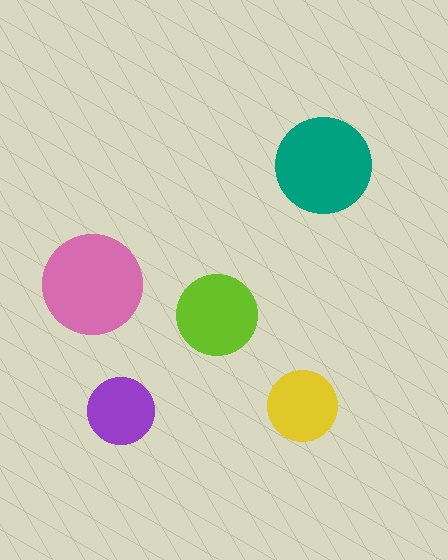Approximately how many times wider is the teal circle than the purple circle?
About 1.5 times wider.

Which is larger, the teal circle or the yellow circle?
The teal one.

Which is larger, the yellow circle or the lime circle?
The lime one.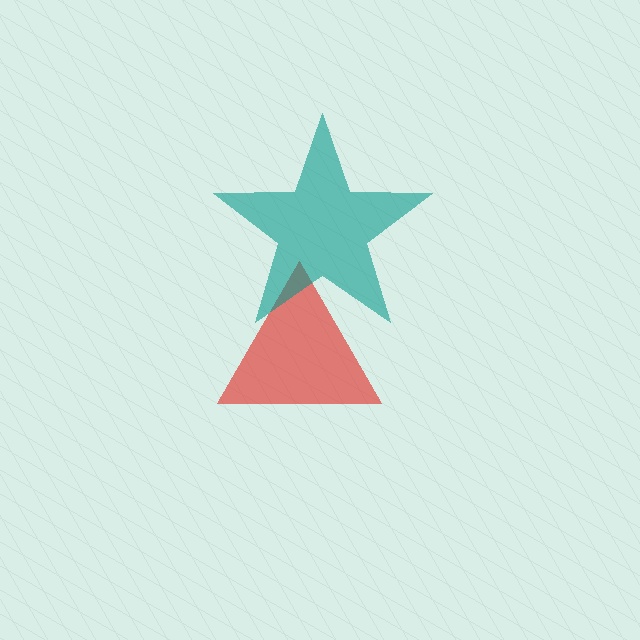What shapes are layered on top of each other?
The layered shapes are: a red triangle, a teal star.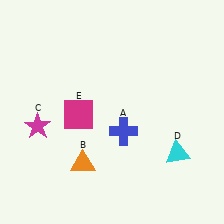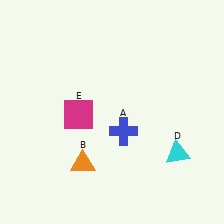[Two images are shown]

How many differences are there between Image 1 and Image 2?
There is 1 difference between the two images.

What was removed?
The magenta star (C) was removed in Image 2.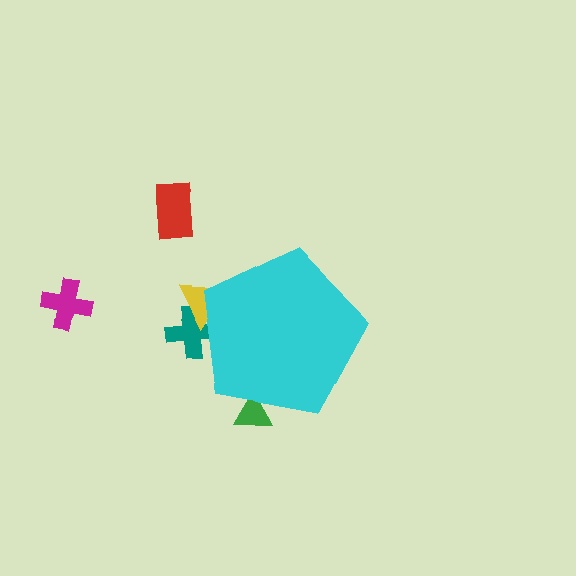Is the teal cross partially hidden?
Yes, the teal cross is partially hidden behind the cyan pentagon.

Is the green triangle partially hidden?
Yes, the green triangle is partially hidden behind the cyan pentagon.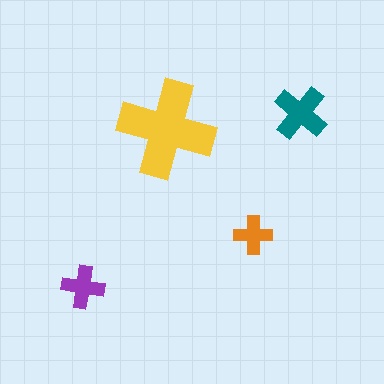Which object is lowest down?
The purple cross is bottommost.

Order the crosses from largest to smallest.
the yellow one, the teal one, the purple one, the orange one.